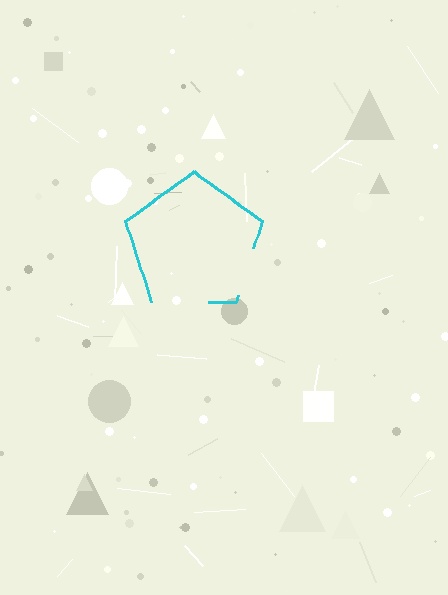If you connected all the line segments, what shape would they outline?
They would outline a pentagon.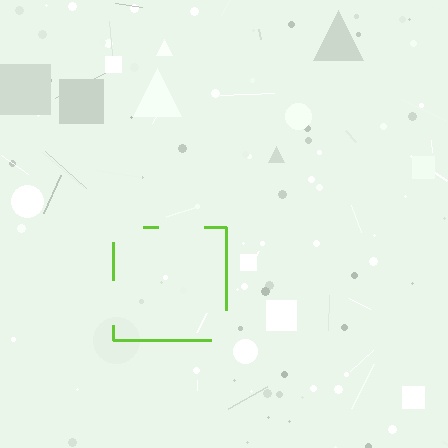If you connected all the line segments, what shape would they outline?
They would outline a square.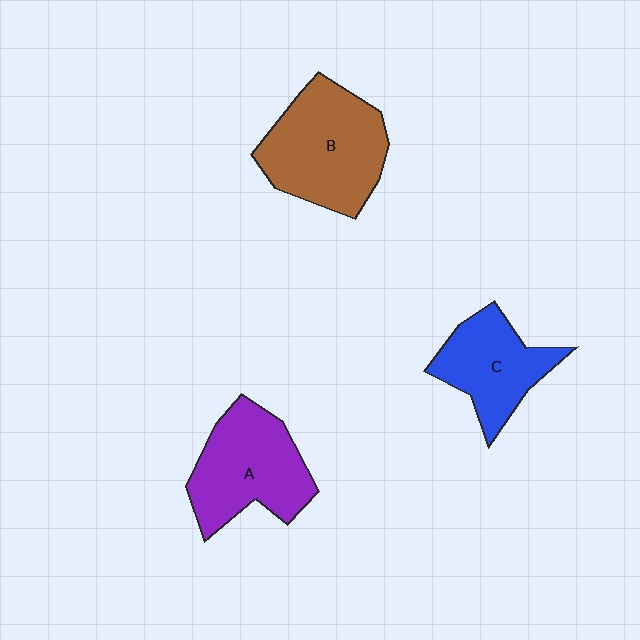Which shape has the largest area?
Shape B (brown).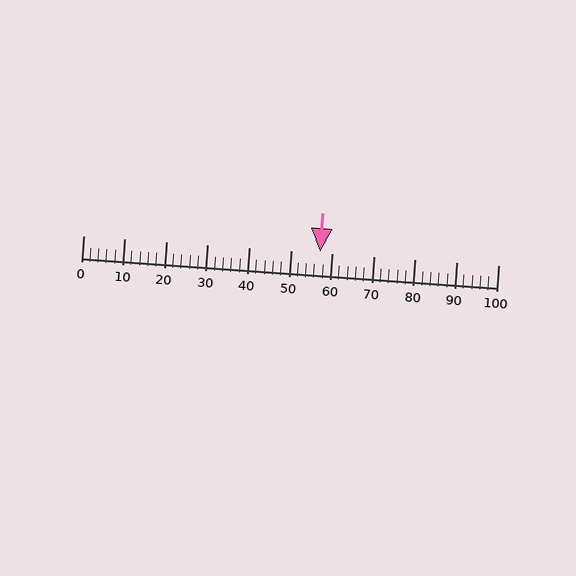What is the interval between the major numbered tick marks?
The major tick marks are spaced 10 units apart.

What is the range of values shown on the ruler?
The ruler shows values from 0 to 100.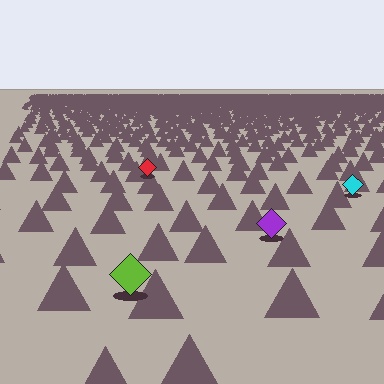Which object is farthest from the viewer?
The red diamond is farthest from the viewer. It appears smaller and the ground texture around it is denser.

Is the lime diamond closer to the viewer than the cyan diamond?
Yes. The lime diamond is closer — you can tell from the texture gradient: the ground texture is coarser near it.